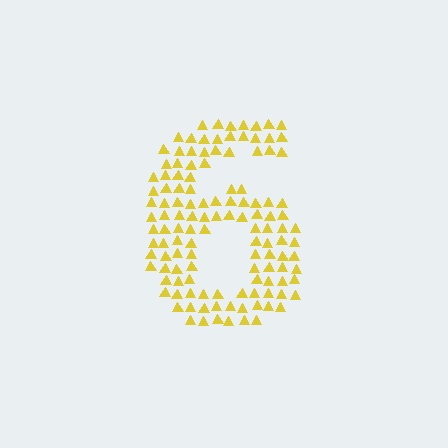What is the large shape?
The large shape is the digit 6.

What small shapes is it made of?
It is made of small triangles.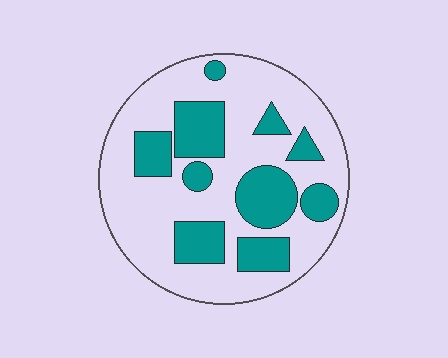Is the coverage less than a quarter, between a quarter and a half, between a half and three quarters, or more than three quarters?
Between a quarter and a half.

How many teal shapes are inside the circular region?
10.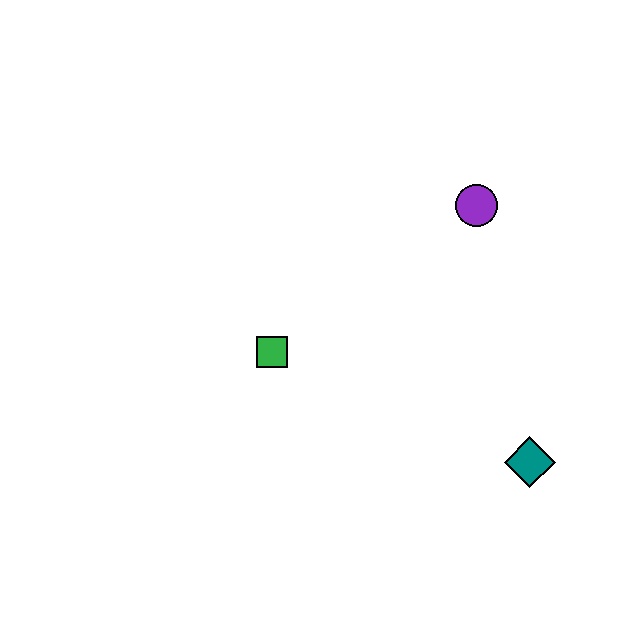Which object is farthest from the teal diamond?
The green square is farthest from the teal diamond.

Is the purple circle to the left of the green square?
No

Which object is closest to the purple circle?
The green square is closest to the purple circle.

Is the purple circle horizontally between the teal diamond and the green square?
Yes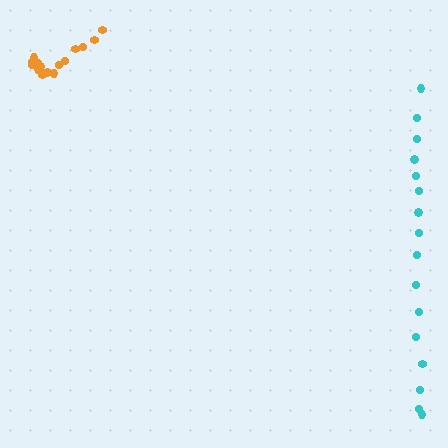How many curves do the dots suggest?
There are 2 distinct paths.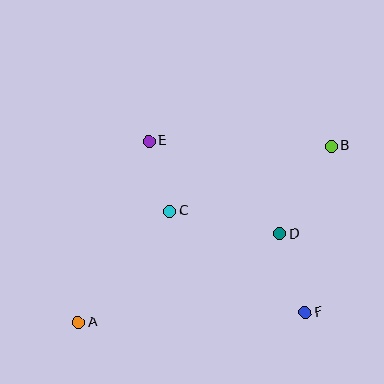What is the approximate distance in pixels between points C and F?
The distance between C and F is approximately 169 pixels.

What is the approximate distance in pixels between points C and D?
The distance between C and D is approximately 112 pixels.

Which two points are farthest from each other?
Points A and B are farthest from each other.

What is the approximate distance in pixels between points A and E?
The distance between A and E is approximately 194 pixels.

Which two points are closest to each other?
Points C and E are closest to each other.